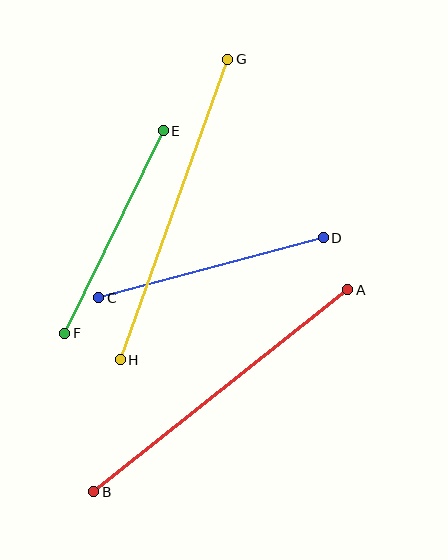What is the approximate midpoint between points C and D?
The midpoint is at approximately (211, 268) pixels.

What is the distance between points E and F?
The distance is approximately 225 pixels.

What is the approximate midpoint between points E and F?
The midpoint is at approximately (114, 232) pixels.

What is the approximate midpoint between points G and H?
The midpoint is at approximately (174, 209) pixels.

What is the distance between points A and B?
The distance is approximately 325 pixels.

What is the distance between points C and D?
The distance is approximately 232 pixels.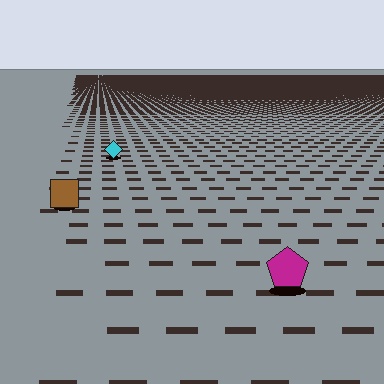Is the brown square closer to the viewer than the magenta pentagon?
No. The magenta pentagon is closer — you can tell from the texture gradient: the ground texture is coarser near it.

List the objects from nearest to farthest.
From nearest to farthest: the magenta pentagon, the brown square, the cyan diamond.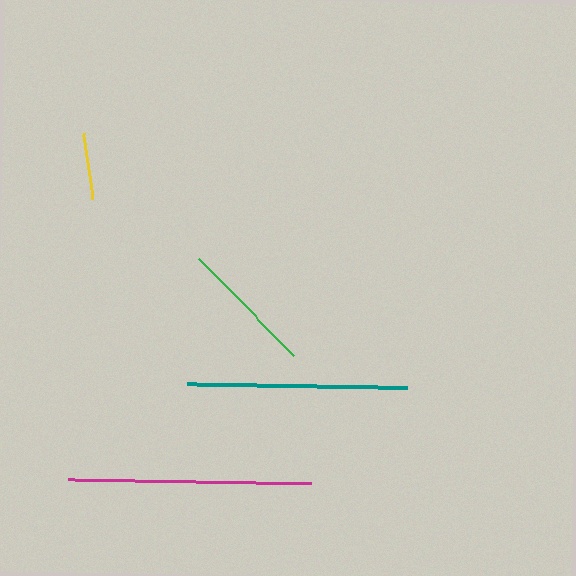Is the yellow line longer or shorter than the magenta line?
The magenta line is longer than the yellow line.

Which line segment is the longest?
The magenta line is the longest at approximately 243 pixels.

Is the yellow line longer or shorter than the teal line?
The teal line is longer than the yellow line.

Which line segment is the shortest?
The yellow line is the shortest at approximately 67 pixels.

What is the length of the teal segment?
The teal segment is approximately 220 pixels long.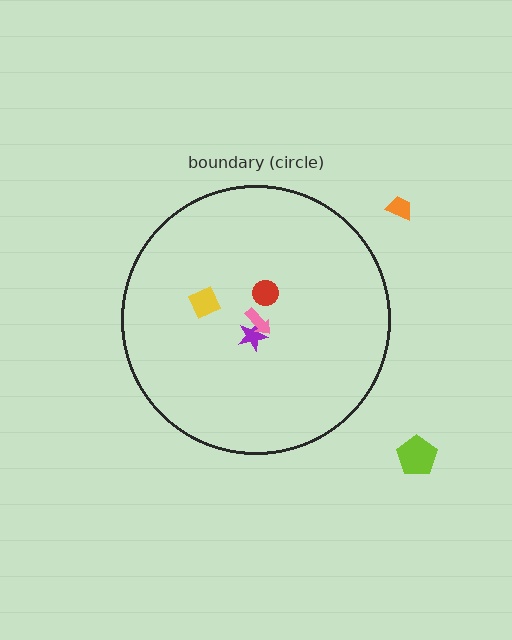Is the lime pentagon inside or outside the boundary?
Outside.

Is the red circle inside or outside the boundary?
Inside.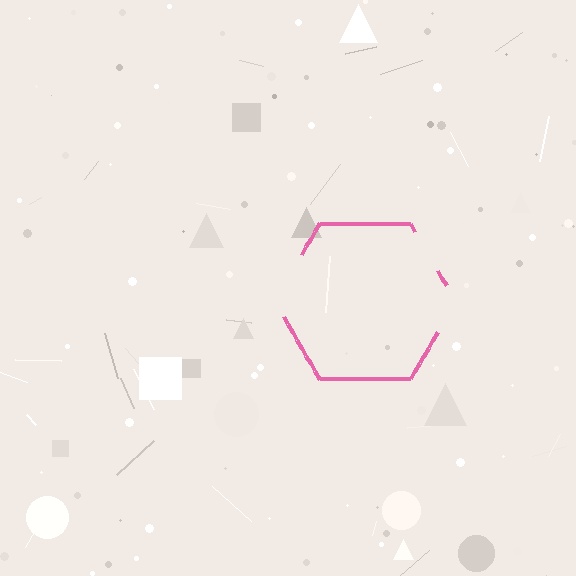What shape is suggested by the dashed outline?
The dashed outline suggests a hexagon.